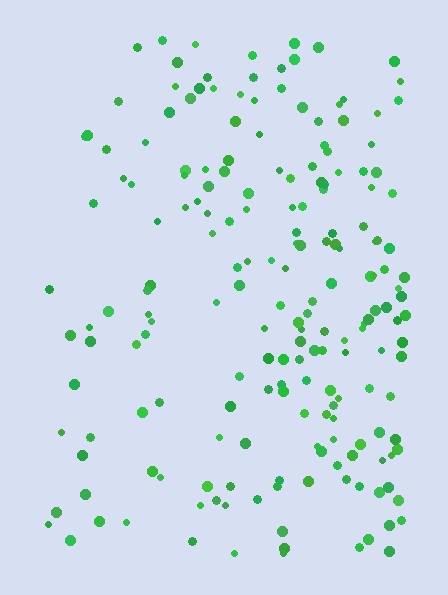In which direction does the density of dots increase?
From left to right, with the right side densest.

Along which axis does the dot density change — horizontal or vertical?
Horizontal.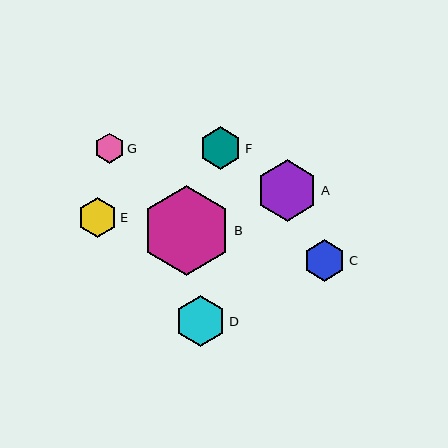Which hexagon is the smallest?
Hexagon G is the smallest with a size of approximately 30 pixels.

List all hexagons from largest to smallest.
From largest to smallest: B, A, D, F, C, E, G.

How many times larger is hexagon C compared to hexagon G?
Hexagon C is approximately 1.4 times the size of hexagon G.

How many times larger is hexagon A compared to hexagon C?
Hexagon A is approximately 1.5 times the size of hexagon C.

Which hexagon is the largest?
Hexagon B is the largest with a size of approximately 89 pixels.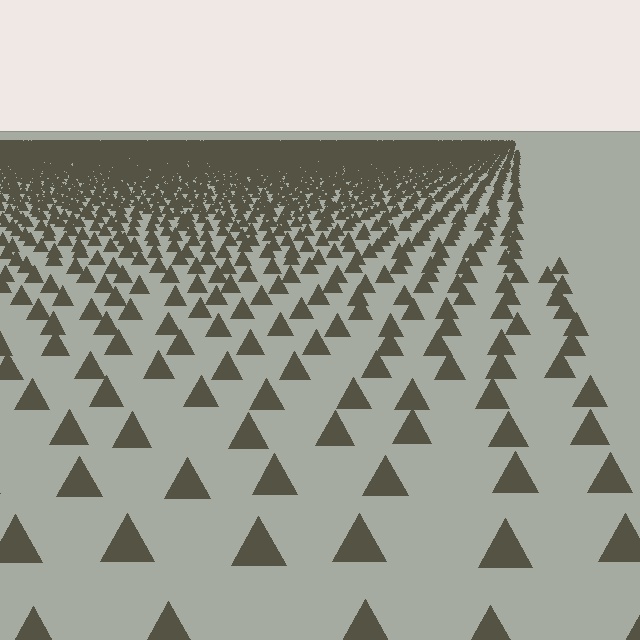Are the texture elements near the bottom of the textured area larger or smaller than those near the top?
Larger. Near the bottom, elements are closer to the viewer and appear at a bigger on-screen size.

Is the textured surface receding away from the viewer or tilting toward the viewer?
The surface is receding away from the viewer. Texture elements get smaller and denser toward the top.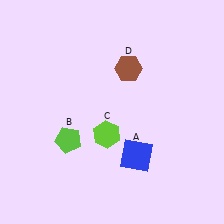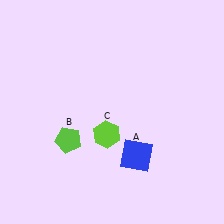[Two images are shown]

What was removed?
The brown hexagon (D) was removed in Image 2.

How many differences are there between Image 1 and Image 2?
There is 1 difference between the two images.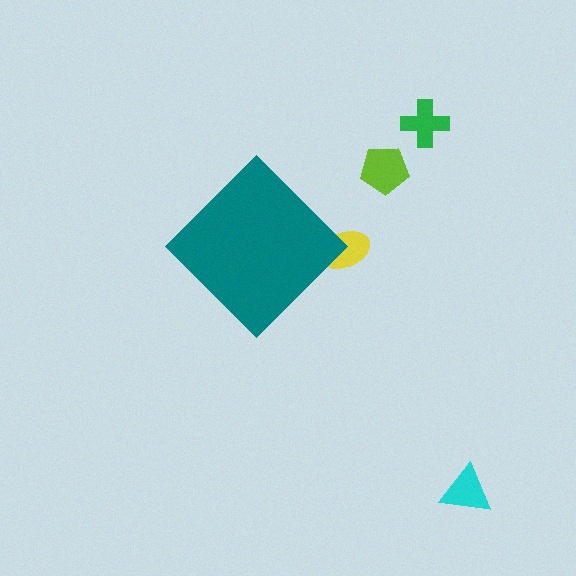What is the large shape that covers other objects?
A teal diamond.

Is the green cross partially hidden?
No, the green cross is fully visible.